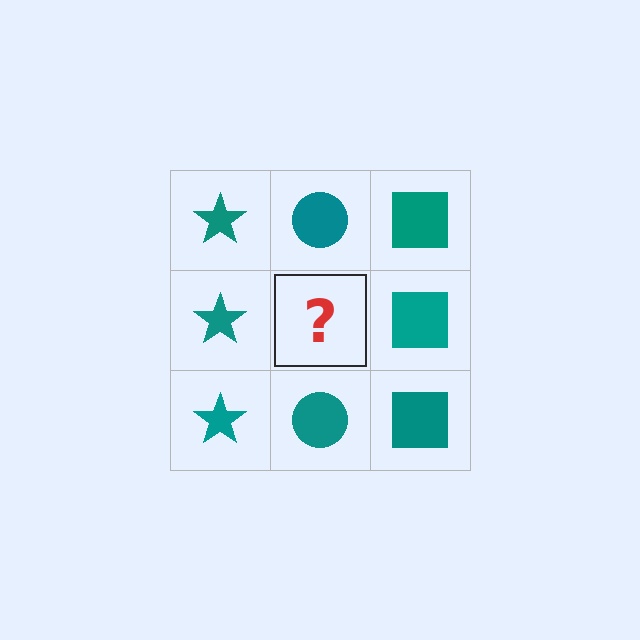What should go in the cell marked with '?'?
The missing cell should contain a teal circle.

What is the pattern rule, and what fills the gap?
The rule is that each column has a consistent shape. The gap should be filled with a teal circle.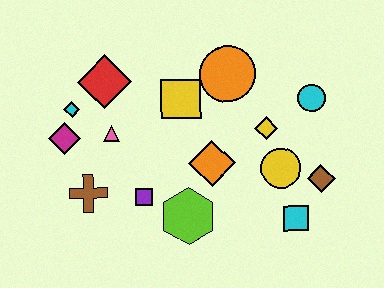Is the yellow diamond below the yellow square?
Yes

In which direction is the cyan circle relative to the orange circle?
The cyan circle is to the right of the orange circle.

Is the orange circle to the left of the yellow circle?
Yes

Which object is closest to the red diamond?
The cyan diamond is closest to the red diamond.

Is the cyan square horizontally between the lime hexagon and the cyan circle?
Yes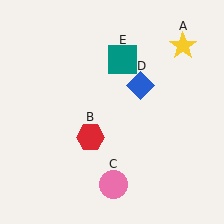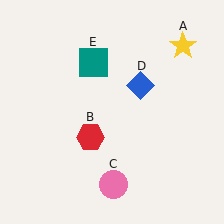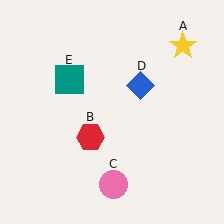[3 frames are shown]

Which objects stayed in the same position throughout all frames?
Yellow star (object A) and red hexagon (object B) and pink circle (object C) and blue diamond (object D) remained stationary.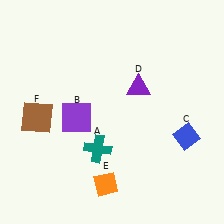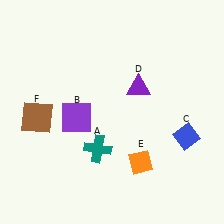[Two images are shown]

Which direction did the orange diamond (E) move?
The orange diamond (E) moved right.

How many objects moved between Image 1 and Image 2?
1 object moved between the two images.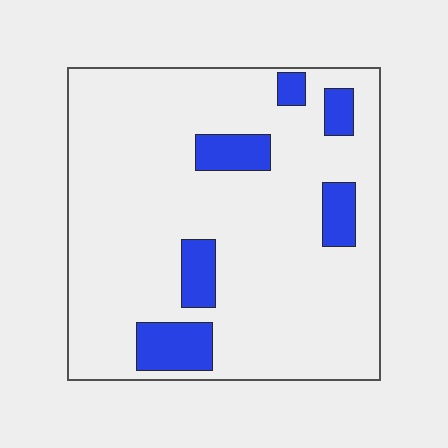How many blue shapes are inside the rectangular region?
6.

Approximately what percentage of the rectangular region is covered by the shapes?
Approximately 15%.